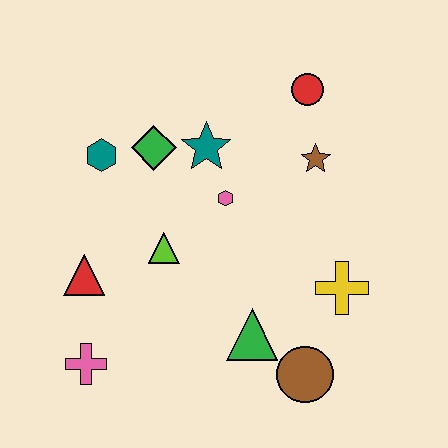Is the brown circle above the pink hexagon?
No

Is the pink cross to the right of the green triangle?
No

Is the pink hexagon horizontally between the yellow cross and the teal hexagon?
Yes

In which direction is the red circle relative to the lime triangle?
The red circle is above the lime triangle.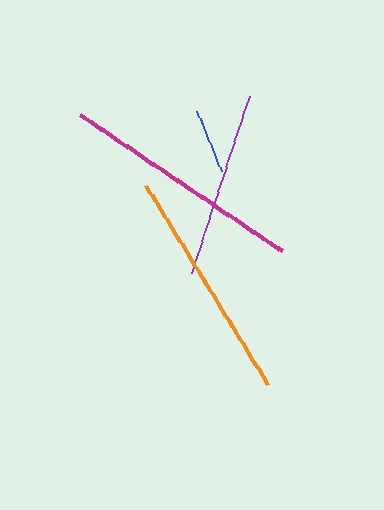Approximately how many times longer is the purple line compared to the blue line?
The purple line is approximately 2.9 times the length of the blue line.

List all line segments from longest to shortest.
From longest to shortest: magenta, orange, purple, blue.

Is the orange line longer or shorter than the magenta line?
The magenta line is longer than the orange line.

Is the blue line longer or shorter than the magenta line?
The magenta line is longer than the blue line.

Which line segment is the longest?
The magenta line is the longest at approximately 243 pixels.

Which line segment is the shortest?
The blue line is the shortest at approximately 65 pixels.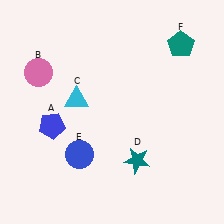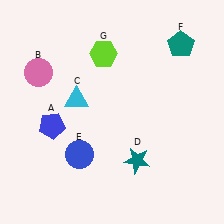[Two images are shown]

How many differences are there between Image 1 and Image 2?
There is 1 difference between the two images.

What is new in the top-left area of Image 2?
A lime hexagon (G) was added in the top-left area of Image 2.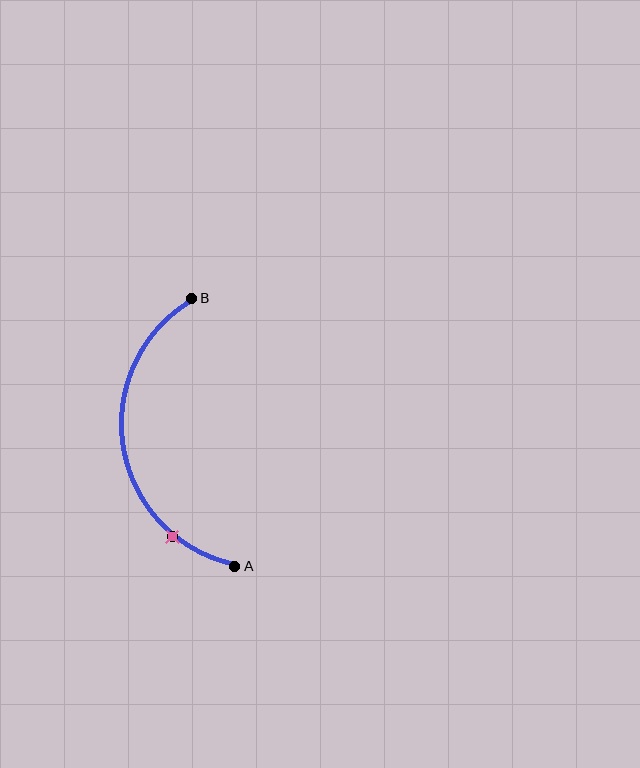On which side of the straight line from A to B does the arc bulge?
The arc bulges to the left of the straight line connecting A and B.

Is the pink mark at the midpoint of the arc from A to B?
No. The pink mark lies on the arc but is closer to endpoint A. The arc midpoint would be at the point on the curve equidistant along the arc from both A and B.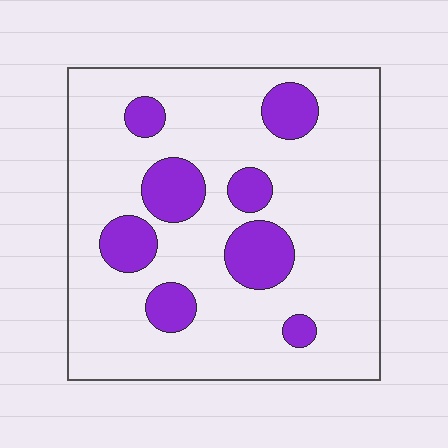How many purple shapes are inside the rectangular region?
8.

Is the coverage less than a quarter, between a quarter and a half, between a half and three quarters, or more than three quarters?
Less than a quarter.